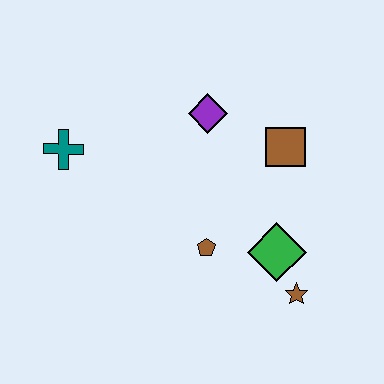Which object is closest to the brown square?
The purple diamond is closest to the brown square.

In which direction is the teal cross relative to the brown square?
The teal cross is to the left of the brown square.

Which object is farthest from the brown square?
The teal cross is farthest from the brown square.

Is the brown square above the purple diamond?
No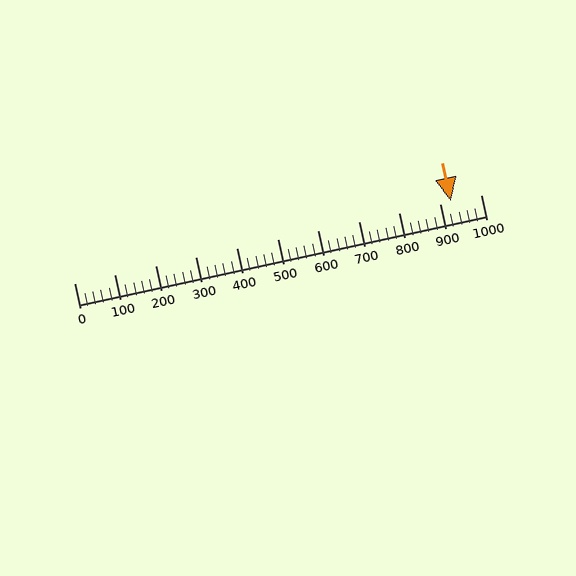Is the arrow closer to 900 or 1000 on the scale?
The arrow is closer to 900.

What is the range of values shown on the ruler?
The ruler shows values from 0 to 1000.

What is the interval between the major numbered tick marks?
The major tick marks are spaced 100 units apart.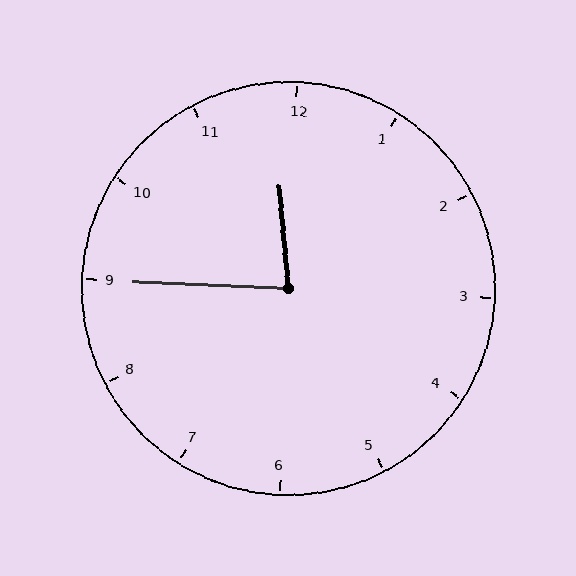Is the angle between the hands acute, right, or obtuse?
It is acute.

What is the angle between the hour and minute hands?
Approximately 82 degrees.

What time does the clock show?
11:45.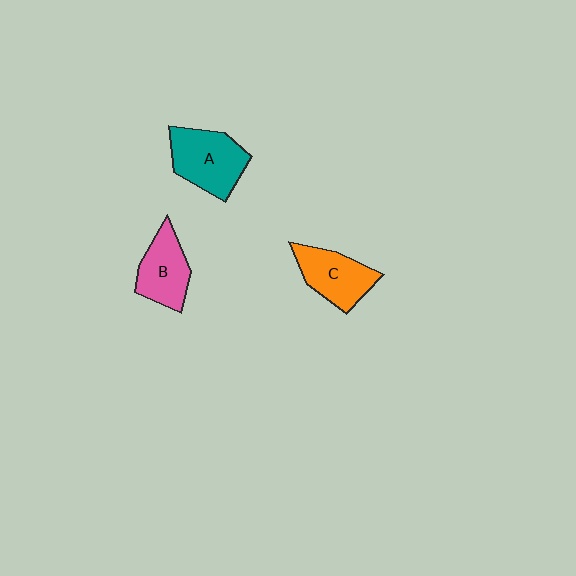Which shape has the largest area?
Shape A (teal).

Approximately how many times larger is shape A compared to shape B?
Approximately 1.2 times.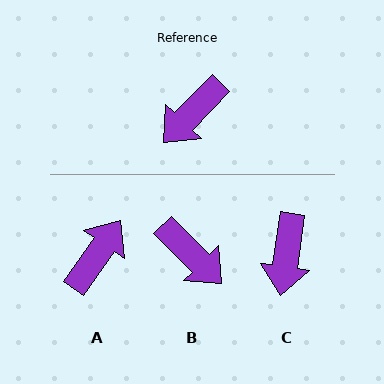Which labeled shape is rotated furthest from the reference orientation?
A, about 170 degrees away.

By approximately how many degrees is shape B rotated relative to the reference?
Approximately 89 degrees counter-clockwise.